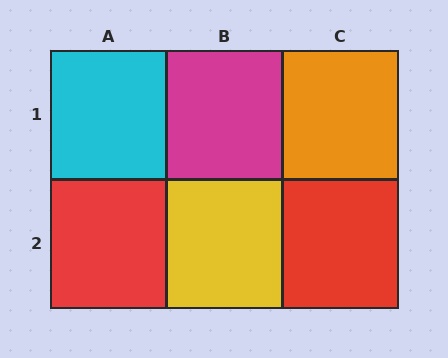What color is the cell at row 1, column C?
Orange.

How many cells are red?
2 cells are red.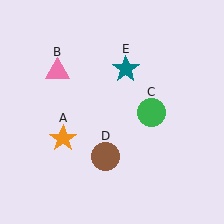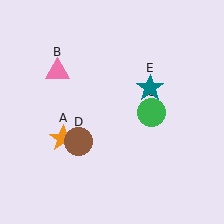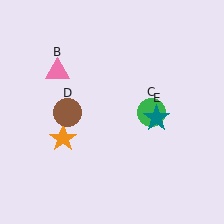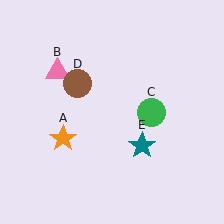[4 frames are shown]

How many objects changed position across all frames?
2 objects changed position: brown circle (object D), teal star (object E).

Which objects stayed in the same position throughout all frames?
Orange star (object A) and pink triangle (object B) and green circle (object C) remained stationary.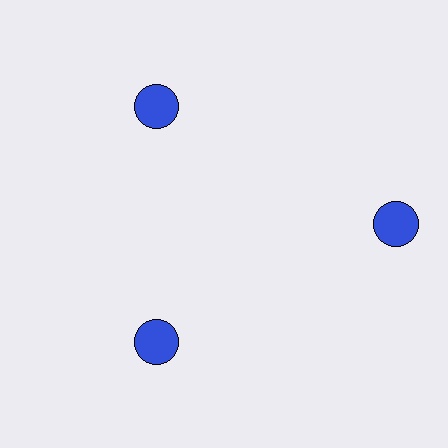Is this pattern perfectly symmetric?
No. The 3 blue circles are arranged in a ring, but one element near the 3 o'clock position is pushed outward from the center, breaking the 3-fold rotational symmetry.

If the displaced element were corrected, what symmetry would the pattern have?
It would have 3-fold rotational symmetry — the pattern would map onto itself every 120 degrees.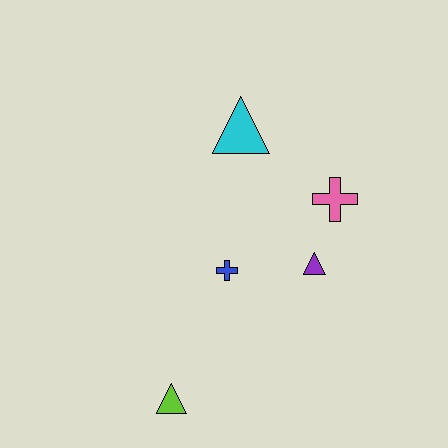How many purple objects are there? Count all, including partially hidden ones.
There is 1 purple object.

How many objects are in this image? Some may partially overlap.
There are 5 objects.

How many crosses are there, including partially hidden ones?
There are 2 crosses.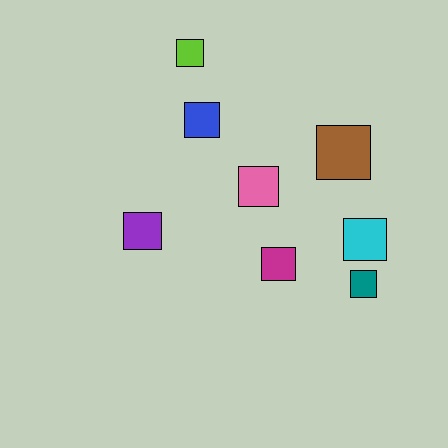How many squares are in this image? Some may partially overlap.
There are 8 squares.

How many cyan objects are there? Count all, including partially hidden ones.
There is 1 cyan object.